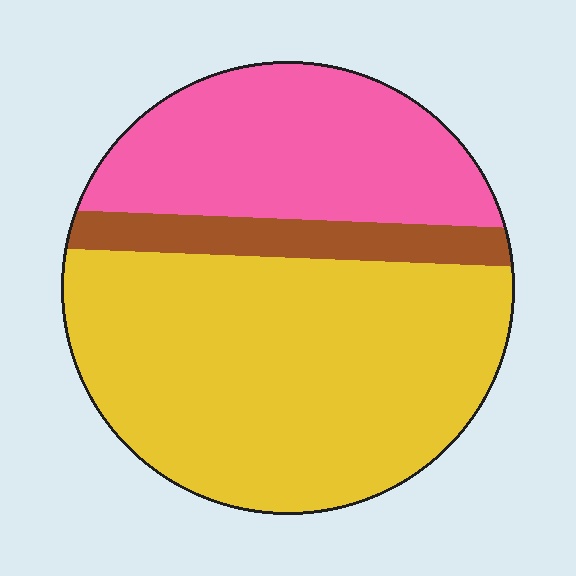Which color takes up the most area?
Yellow, at roughly 60%.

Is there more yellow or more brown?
Yellow.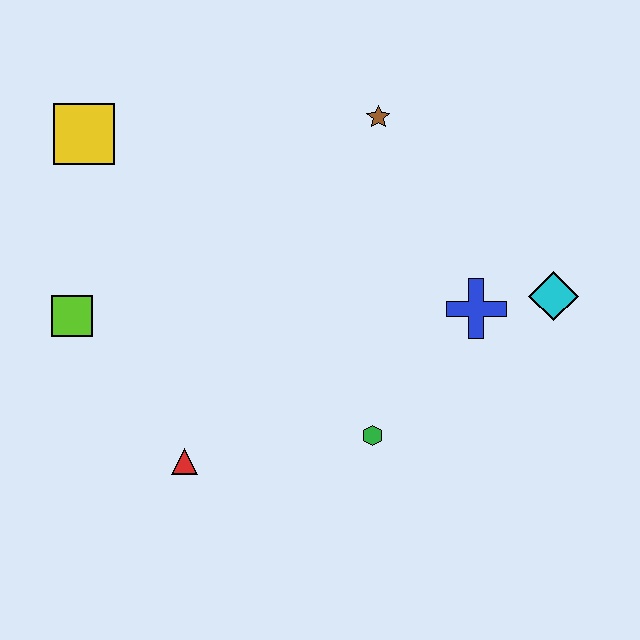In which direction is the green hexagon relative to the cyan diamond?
The green hexagon is to the left of the cyan diamond.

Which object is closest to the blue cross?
The cyan diamond is closest to the blue cross.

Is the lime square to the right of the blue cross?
No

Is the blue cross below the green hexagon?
No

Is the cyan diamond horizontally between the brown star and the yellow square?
No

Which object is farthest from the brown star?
The red triangle is farthest from the brown star.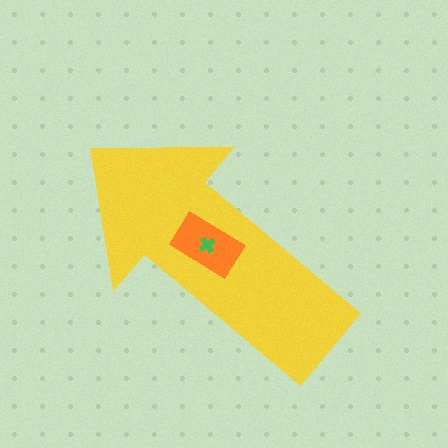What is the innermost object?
The green cross.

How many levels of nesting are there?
3.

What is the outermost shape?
The yellow arrow.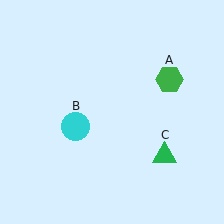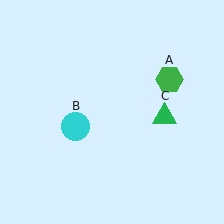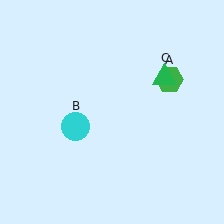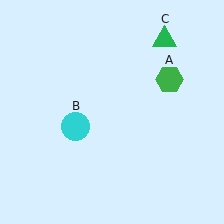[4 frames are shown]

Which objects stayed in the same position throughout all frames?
Green hexagon (object A) and cyan circle (object B) remained stationary.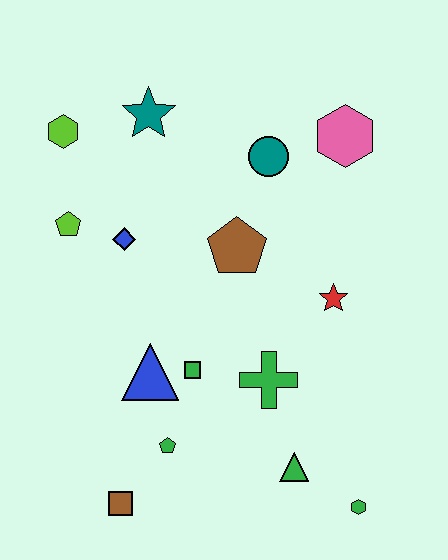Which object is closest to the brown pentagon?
The teal circle is closest to the brown pentagon.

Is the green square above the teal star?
No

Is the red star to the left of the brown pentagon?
No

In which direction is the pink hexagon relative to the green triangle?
The pink hexagon is above the green triangle.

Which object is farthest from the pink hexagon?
The brown square is farthest from the pink hexagon.